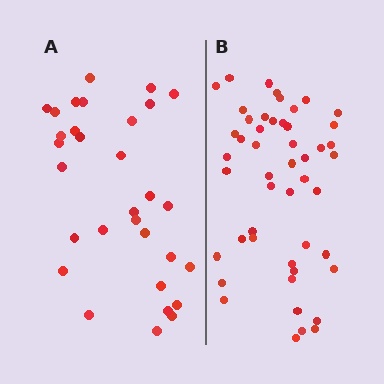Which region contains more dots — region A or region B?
Region B (the right region) has more dots.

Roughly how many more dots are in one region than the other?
Region B has approximately 20 more dots than region A.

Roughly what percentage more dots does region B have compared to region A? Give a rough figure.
About 60% more.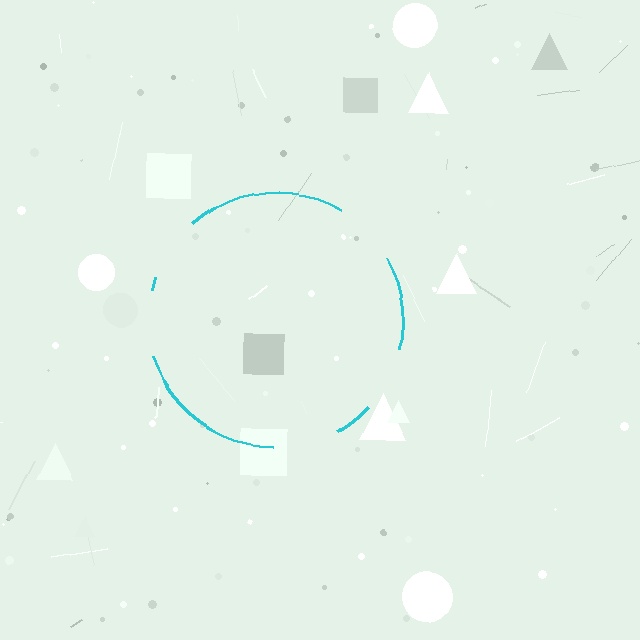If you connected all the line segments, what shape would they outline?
They would outline a circle.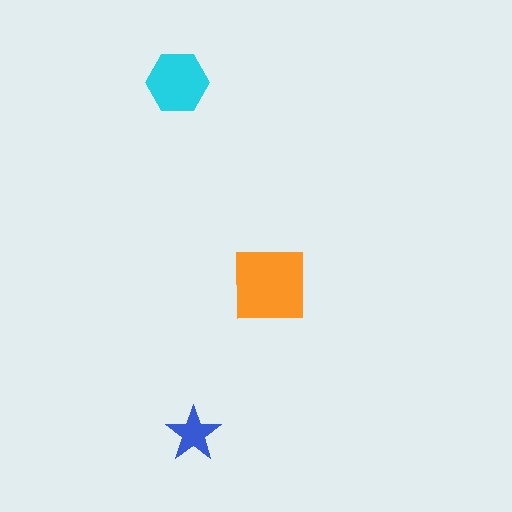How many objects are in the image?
There are 3 objects in the image.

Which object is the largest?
The orange square.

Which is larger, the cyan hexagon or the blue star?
The cyan hexagon.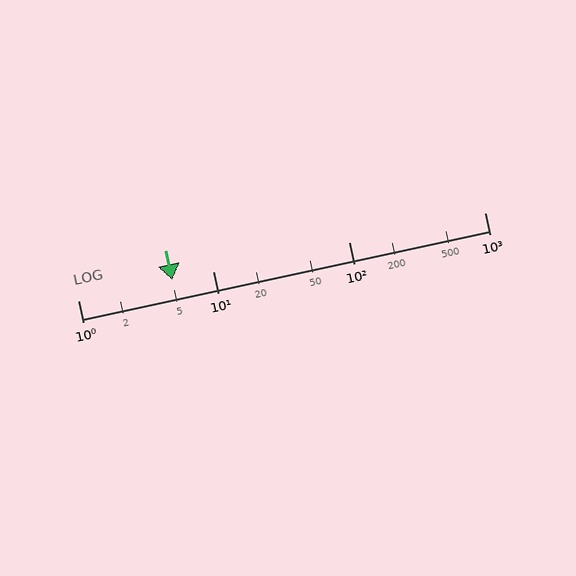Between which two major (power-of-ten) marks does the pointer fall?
The pointer is between 1 and 10.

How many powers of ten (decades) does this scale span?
The scale spans 3 decades, from 1 to 1000.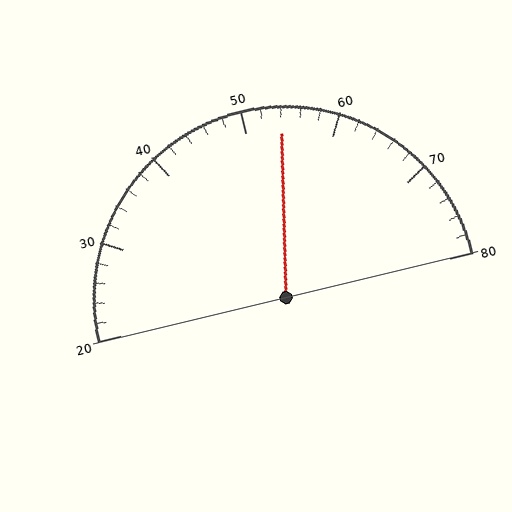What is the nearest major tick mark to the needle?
The nearest major tick mark is 50.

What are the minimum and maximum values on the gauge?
The gauge ranges from 20 to 80.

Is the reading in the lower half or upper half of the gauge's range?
The reading is in the upper half of the range (20 to 80).